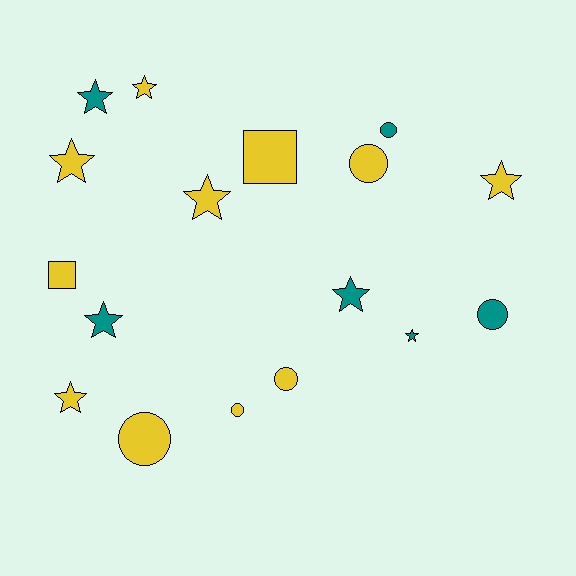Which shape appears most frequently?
Star, with 9 objects.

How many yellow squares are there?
There are 2 yellow squares.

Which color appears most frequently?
Yellow, with 11 objects.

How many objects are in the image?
There are 17 objects.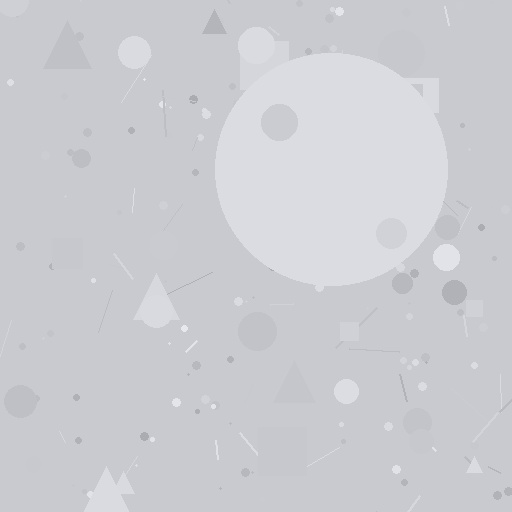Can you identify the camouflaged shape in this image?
The camouflaged shape is a circle.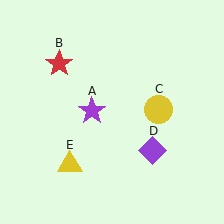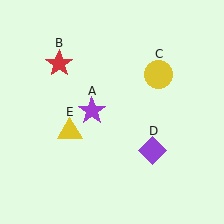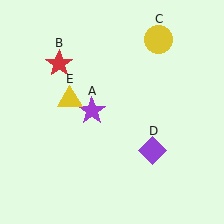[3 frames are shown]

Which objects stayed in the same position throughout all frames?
Purple star (object A) and red star (object B) and purple diamond (object D) remained stationary.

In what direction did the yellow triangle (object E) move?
The yellow triangle (object E) moved up.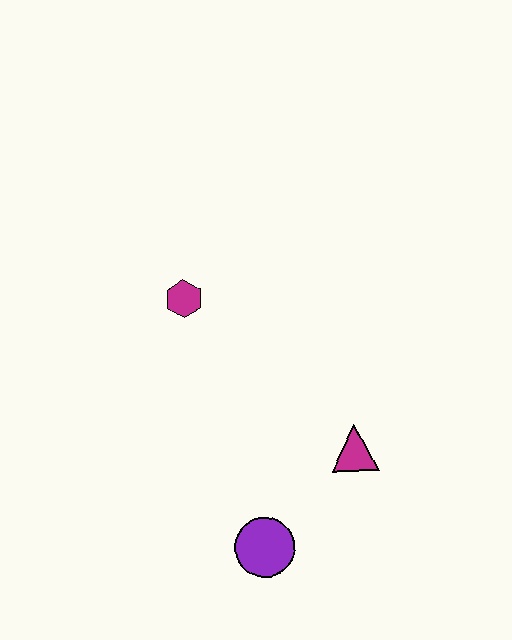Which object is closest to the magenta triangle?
The purple circle is closest to the magenta triangle.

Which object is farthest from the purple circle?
The magenta hexagon is farthest from the purple circle.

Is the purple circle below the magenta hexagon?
Yes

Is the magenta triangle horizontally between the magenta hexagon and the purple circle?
No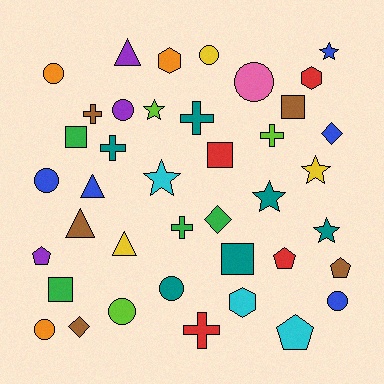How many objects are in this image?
There are 40 objects.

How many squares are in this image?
There are 5 squares.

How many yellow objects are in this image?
There are 3 yellow objects.